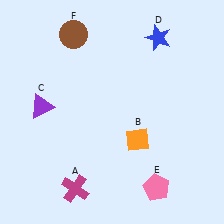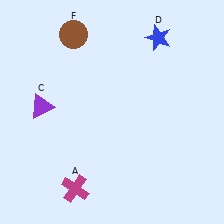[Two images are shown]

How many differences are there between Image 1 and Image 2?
There are 2 differences between the two images.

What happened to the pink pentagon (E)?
The pink pentagon (E) was removed in Image 2. It was in the bottom-right area of Image 1.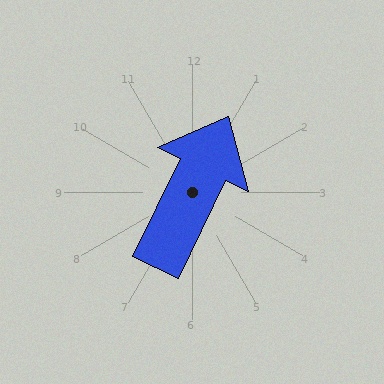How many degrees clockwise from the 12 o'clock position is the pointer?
Approximately 26 degrees.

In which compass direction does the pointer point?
Northeast.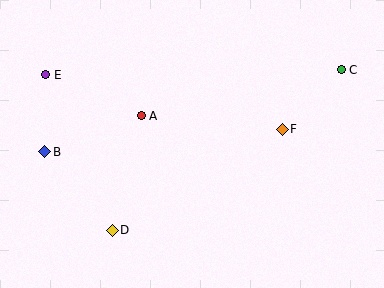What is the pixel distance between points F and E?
The distance between F and E is 242 pixels.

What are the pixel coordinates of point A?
Point A is at (141, 116).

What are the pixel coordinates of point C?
Point C is at (341, 70).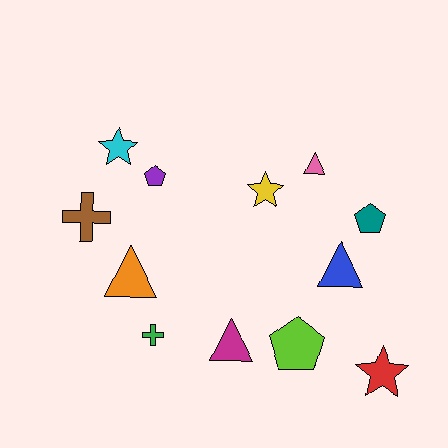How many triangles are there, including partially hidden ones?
There are 4 triangles.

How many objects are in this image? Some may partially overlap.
There are 12 objects.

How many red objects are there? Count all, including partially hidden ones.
There is 1 red object.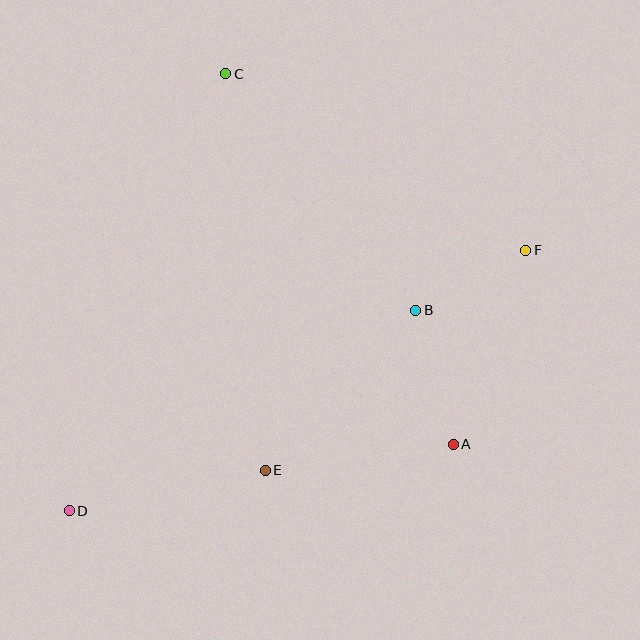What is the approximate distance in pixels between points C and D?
The distance between C and D is approximately 465 pixels.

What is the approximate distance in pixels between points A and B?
The distance between A and B is approximately 139 pixels.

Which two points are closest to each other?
Points B and F are closest to each other.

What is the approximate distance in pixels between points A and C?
The distance between A and C is approximately 435 pixels.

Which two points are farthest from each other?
Points D and F are farthest from each other.